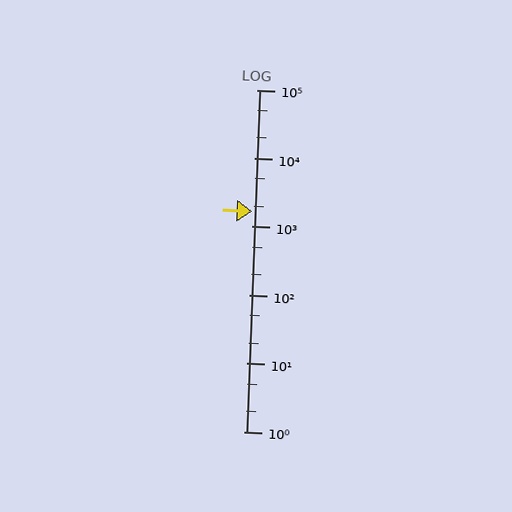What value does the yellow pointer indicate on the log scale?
The pointer indicates approximately 1700.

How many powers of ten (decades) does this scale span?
The scale spans 5 decades, from 1 to 100000.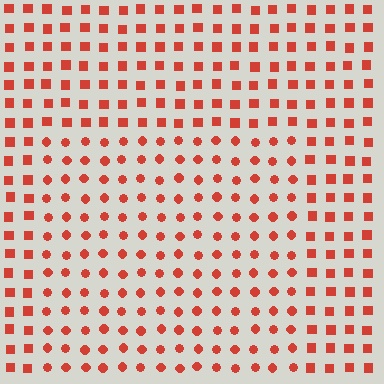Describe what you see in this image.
The image is filled with small red elements arranged in a uniform grid. A rectangle-shaped region contains circles, while the surrounding area contains squares. The boundary is defined purely by the change in element shape.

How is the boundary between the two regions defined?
The boundary is defined by a change in element shape: circles inside vs. squares outside. All elements share the same color and spacing.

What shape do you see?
I see a rectangle.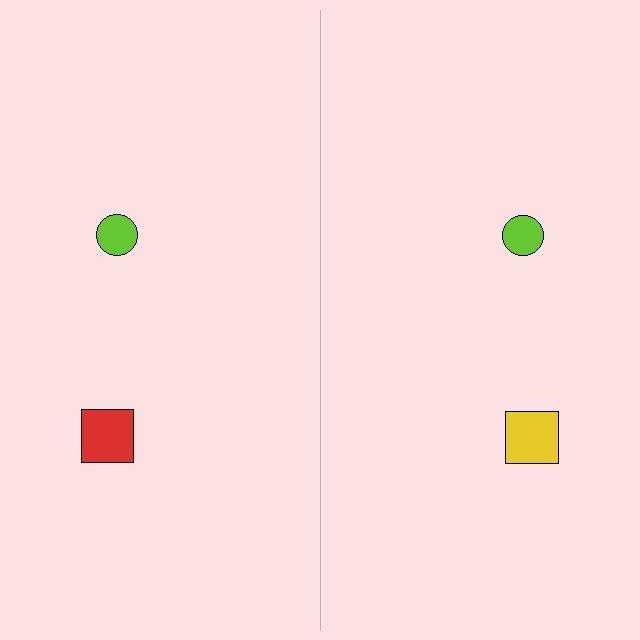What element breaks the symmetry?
The yellow square on the right side breaks the symmetry — its mirror counterpart is red.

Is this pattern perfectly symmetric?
No, the pattern is not perfectly symmetric. The yellow square on the right side breaks the symmetry — its mirror counterpart is red.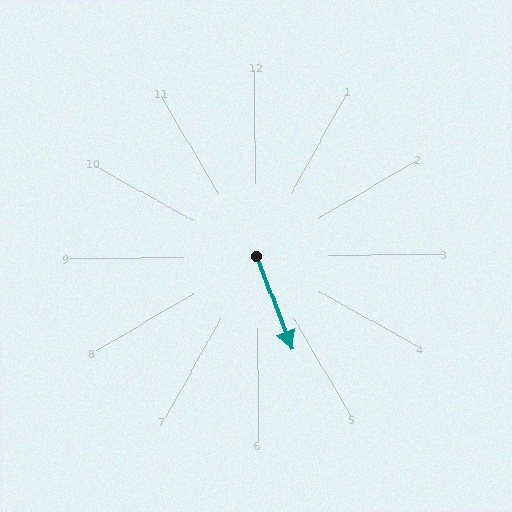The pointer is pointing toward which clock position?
Roughly 5 o'clock.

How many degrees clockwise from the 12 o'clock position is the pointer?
Approximately 159 degrees.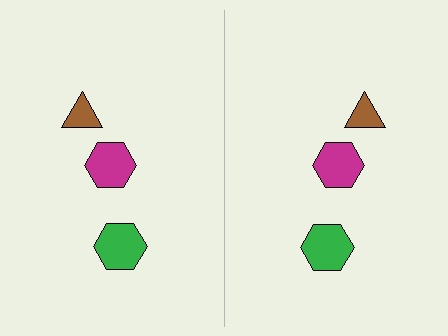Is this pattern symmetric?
Yes, this pattern has bilateral (reflection) symmetry.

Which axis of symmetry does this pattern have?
The pattern has a vertical axis of symmetry running through the center of the image.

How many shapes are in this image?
There are 6 shapes in this image.